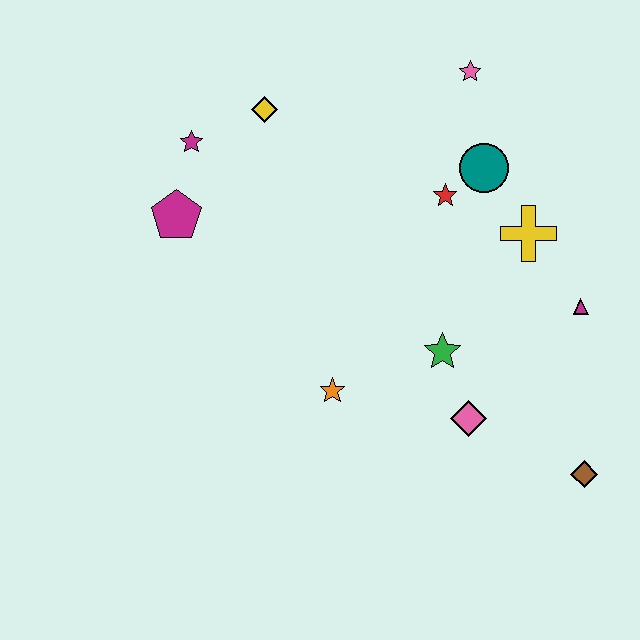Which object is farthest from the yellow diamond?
The brown diamond is farthest from the yellow diamond.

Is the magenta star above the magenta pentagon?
Yes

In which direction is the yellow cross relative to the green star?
The yellow cross is above the green star.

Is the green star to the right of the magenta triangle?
No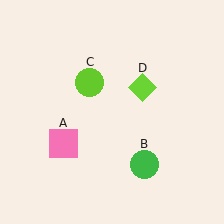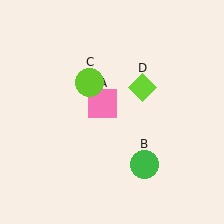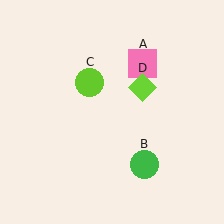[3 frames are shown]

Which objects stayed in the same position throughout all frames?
Green circle (object B) and lime circle (object C) and lime diamond (object D) remained stationary.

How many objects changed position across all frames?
1 object changed position: pink square (object A).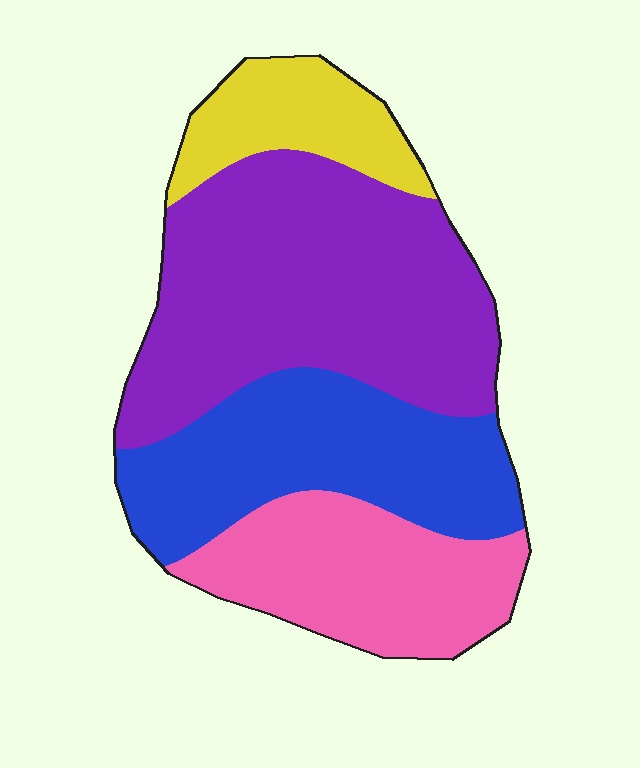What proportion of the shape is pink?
Pink takes up between a sixth and a third of the shape.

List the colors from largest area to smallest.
From largest to smallest: purple, blue, pink, yellow.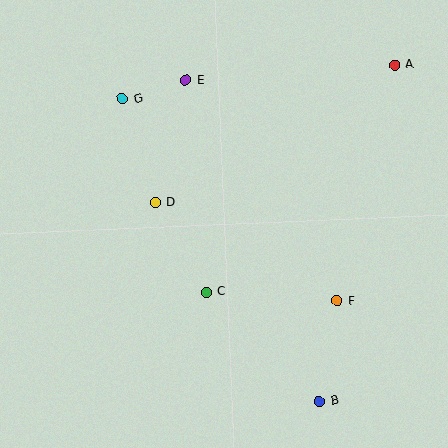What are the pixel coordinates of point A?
Point A is at (395, 65).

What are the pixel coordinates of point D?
Point D is at (155, 203).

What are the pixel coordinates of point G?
Point G is at (122, 99).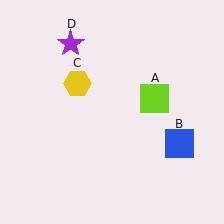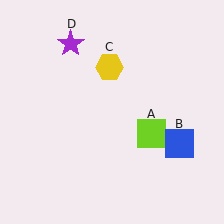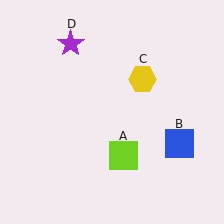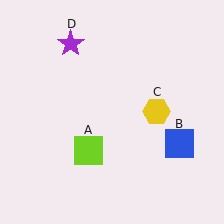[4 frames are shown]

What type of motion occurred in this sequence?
The lime square (object A), yellow hexagon (object C) rotated clockwise around the center of the scene.